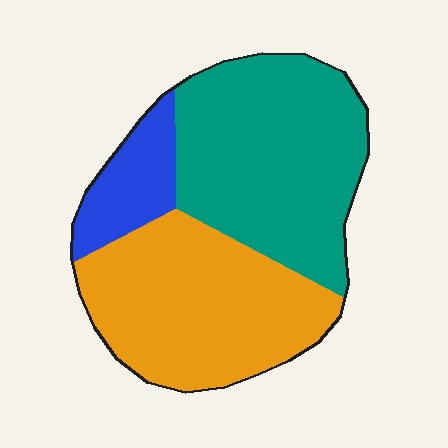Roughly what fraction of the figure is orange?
Orange takes up about two fifths (2/5) of the figure.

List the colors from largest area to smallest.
From largest to smallest: teal, orange, blue.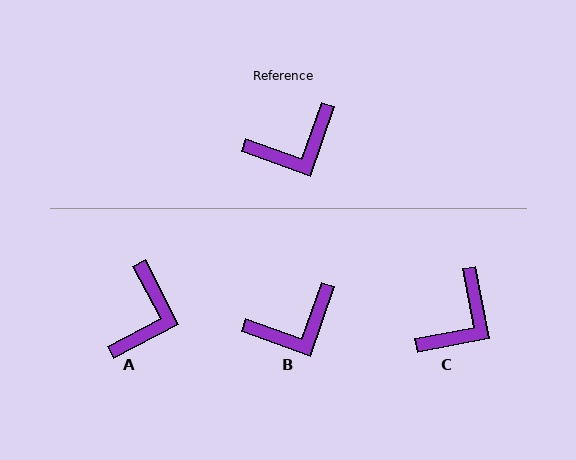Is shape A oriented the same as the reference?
No, it is off by about 47 degrees.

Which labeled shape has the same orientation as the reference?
B.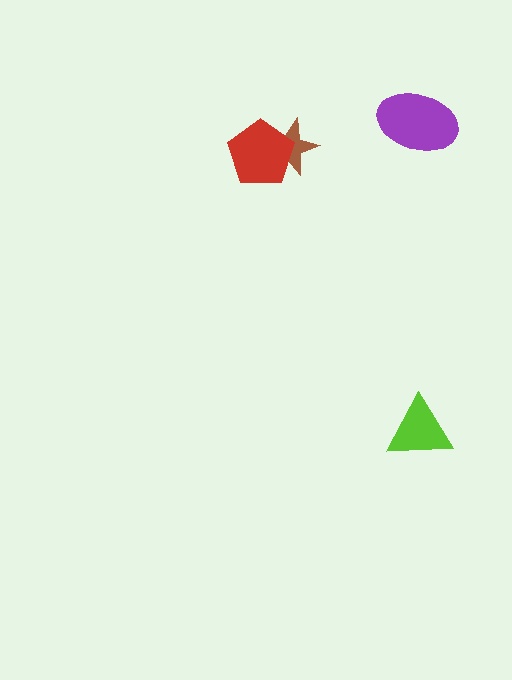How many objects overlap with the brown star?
1 object overlaps with the brown star.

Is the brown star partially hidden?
Yes, it is partially covered by another shape.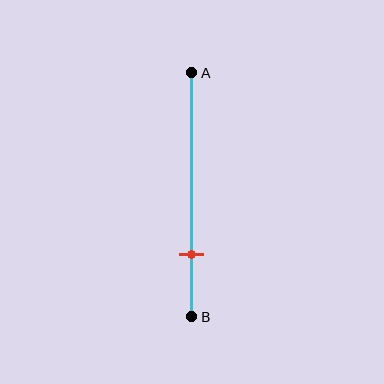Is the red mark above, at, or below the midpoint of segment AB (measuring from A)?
The red mark is below the midpoint of segment AB.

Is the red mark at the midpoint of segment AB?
No, the mark is at about 75% from A, not at the 50% midpoint.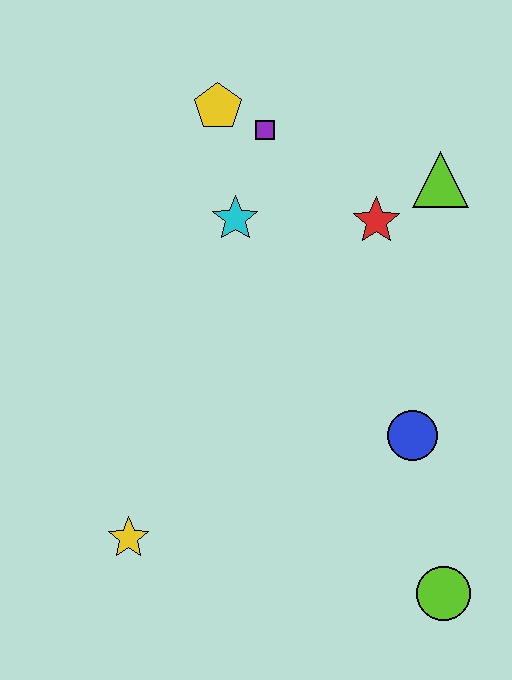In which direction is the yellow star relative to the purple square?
The yellow star is below the purple square.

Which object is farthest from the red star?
The yellow star is farthest from the red star.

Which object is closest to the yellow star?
The blue circle is closest to the yellow star.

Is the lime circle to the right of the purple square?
Yes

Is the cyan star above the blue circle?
Yes